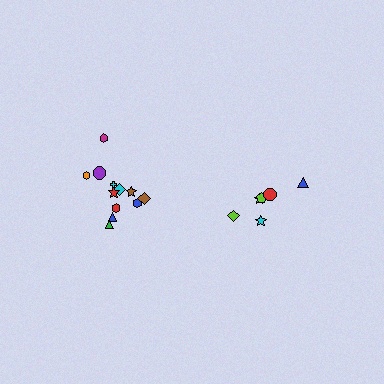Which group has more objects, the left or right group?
The left group.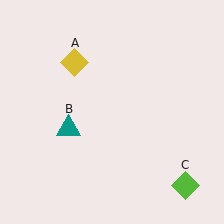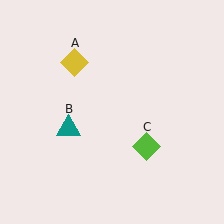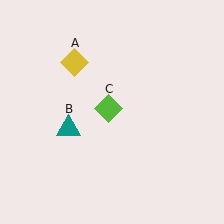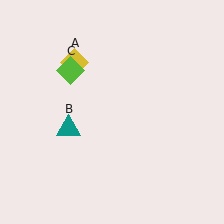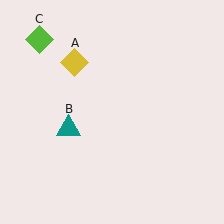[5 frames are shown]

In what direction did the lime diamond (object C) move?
The lime diamond (object C) moved up and to the left.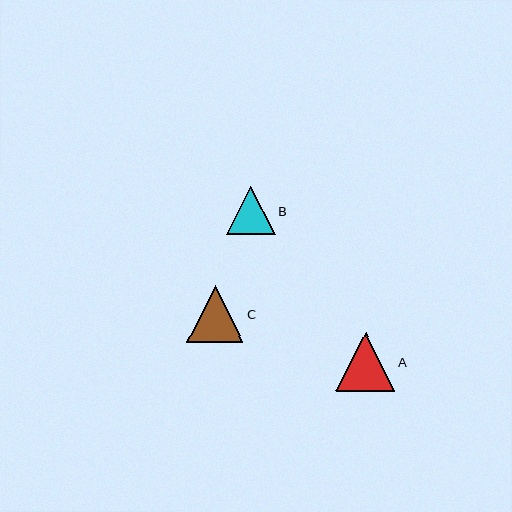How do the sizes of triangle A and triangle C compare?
Triangle A and triangle C are approximately the same size.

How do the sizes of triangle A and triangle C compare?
Triangle A and triangle C are approximately the same size.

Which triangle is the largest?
Triangle A is the largest with a size of approximately 59 pixels.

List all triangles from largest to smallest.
From largest to smallest: A, C, B.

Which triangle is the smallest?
Triangle B is the smallest with a size of approximately 48 pixels.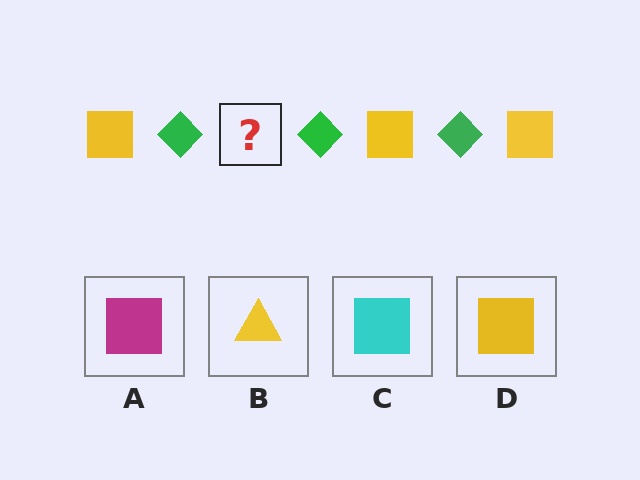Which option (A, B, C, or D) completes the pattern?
D.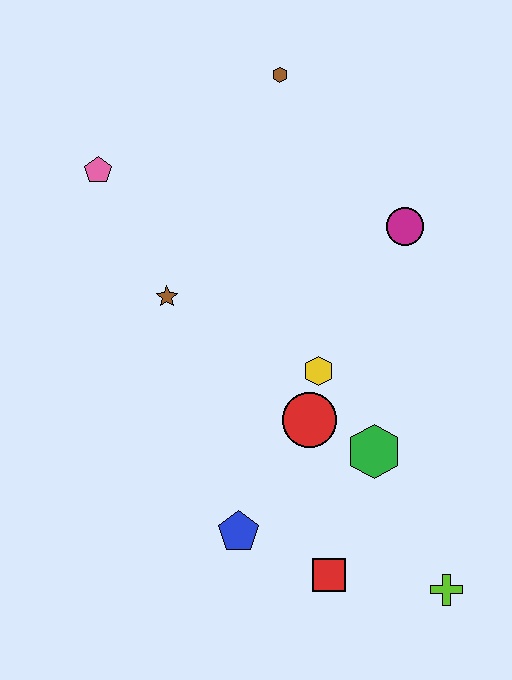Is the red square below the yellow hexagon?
Yes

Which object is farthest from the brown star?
The lime cross is farthest from the brown star.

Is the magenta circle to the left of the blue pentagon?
No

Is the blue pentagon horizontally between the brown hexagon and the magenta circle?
No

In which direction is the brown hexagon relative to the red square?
The brown hexagon is above the red square.